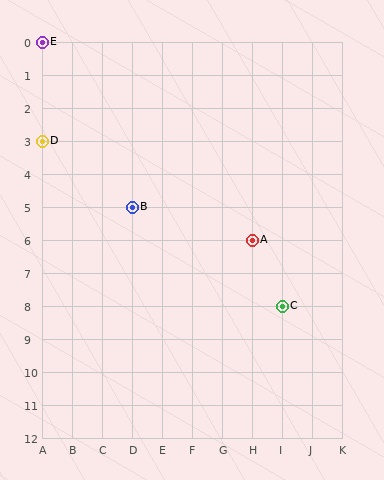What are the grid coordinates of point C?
Point C is at grid coordinates (I, 8).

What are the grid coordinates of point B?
Point B is at grid coordinates (D, 5).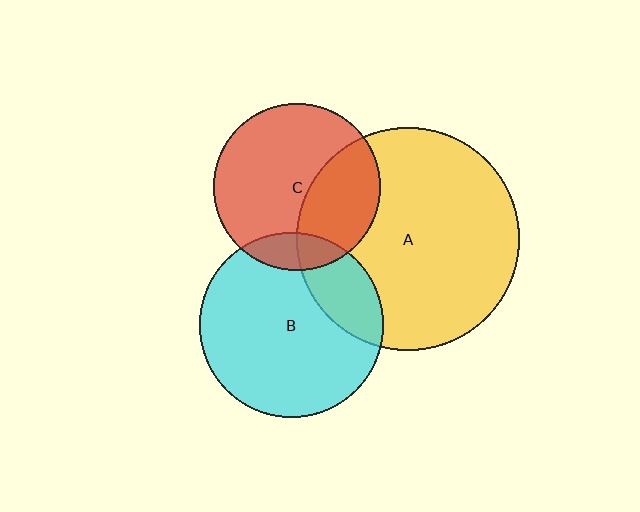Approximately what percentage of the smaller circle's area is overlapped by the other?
Approximately 20%.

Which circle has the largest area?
Circle A (yellow).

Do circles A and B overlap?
Yes.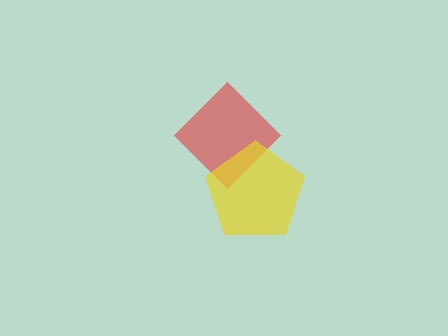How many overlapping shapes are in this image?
There are 2 overlapping shapes in the image.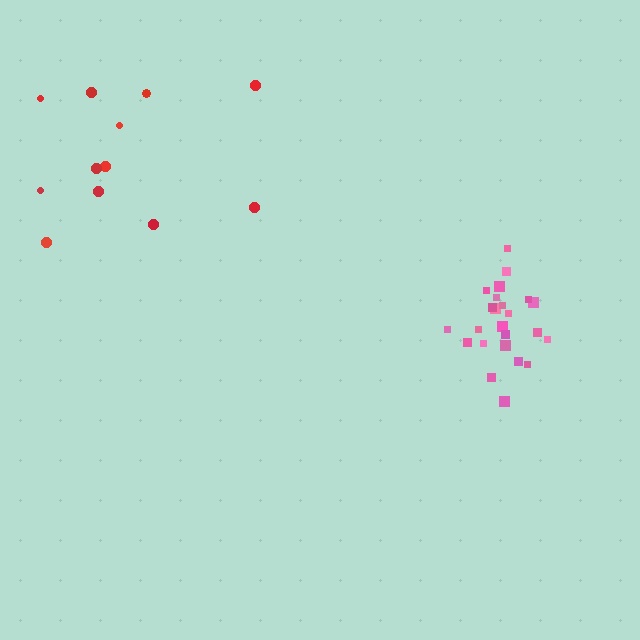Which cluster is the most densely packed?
Pink.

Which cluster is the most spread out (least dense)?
Red.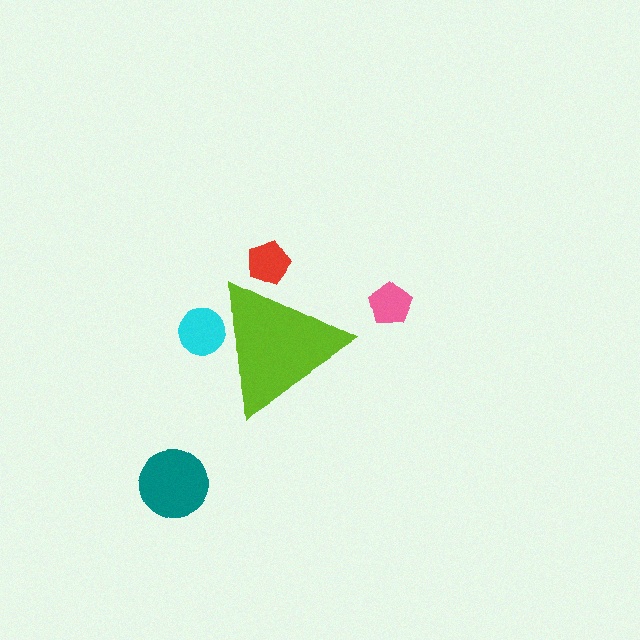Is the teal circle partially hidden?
No, the teal circle is fully visible.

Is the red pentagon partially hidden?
Yes, the red pentagon is partially hidden behind the lime triangle.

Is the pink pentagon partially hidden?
No, the pink pentagon is fully visible.